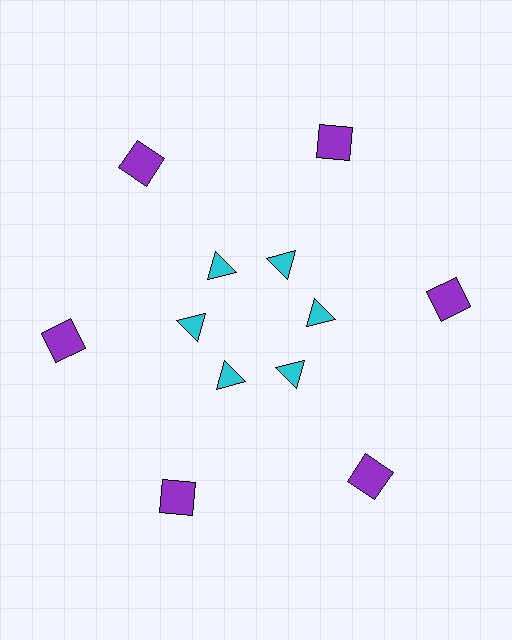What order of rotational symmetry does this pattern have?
This pattern has 6-fold rotational symmetry.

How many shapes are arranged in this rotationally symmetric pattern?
There are 12 shapes, arranged in 6 groups of 2.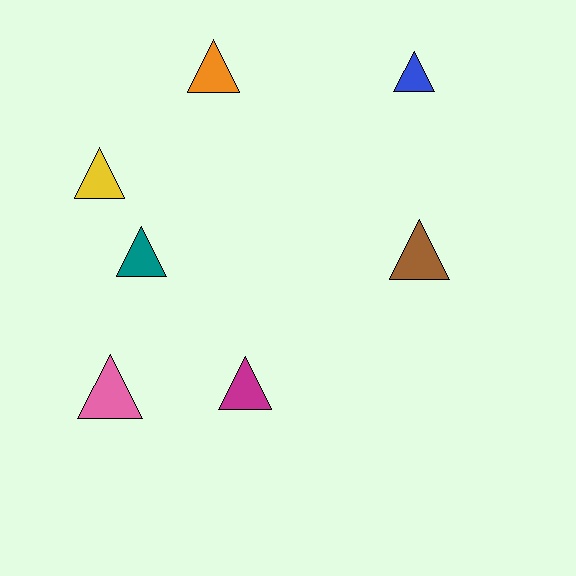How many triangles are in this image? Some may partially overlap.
There are 7 triangles.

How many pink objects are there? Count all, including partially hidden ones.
There is 1 pink object.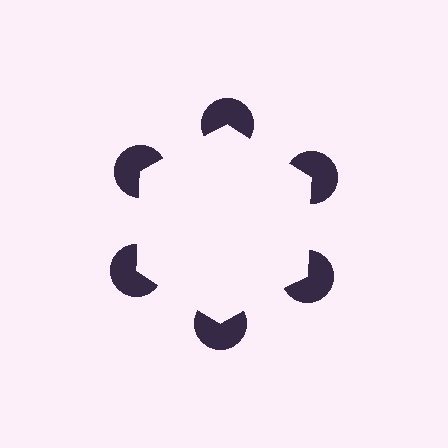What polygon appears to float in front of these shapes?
An illusory hexagon — its edges are inferred from the aligned wedge cuts in the pac-man discs, not physically drawn.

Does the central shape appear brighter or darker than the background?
It typically appears slightly brighter than the background, even though no actual brightness change is drawn.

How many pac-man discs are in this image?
There are 6 — one at each vertex of the illusory hexagon.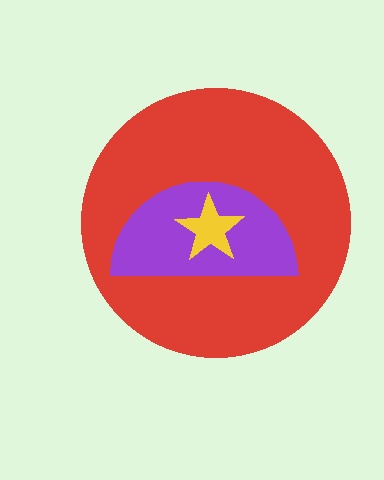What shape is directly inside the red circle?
The purple semicircle.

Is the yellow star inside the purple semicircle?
Yes.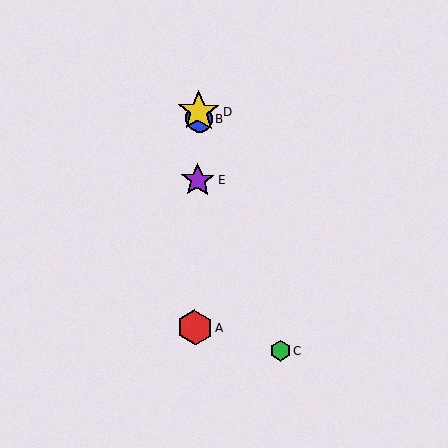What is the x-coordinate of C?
Object C is at x≈280.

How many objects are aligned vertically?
4 objects (A, B, D, E) are aligned vertically.